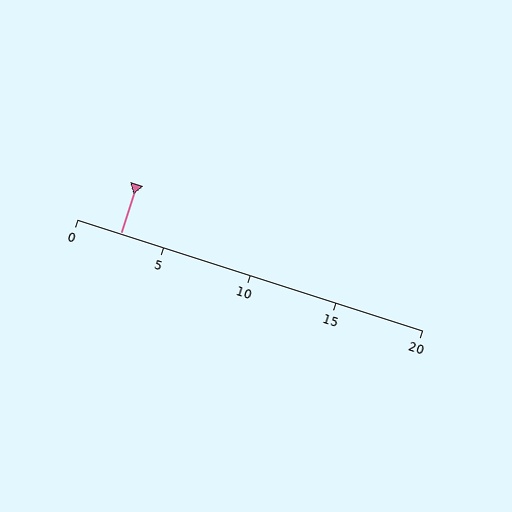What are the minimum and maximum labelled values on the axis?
The axis runs from 0 to 20.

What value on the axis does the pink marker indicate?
The marker indicates approximately 2.5.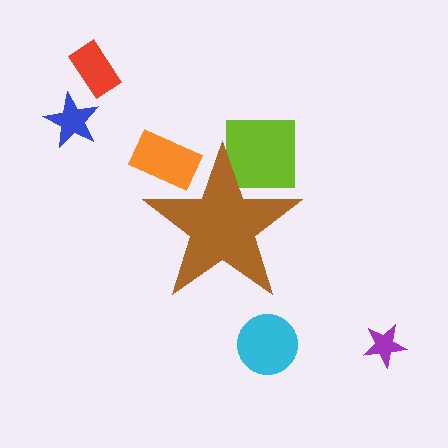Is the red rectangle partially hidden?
No, the red rectangle is fully visible.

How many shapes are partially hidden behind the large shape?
2 shapes are partially hidden.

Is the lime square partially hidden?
Yes, the lime square is partially hidden behind the brown star.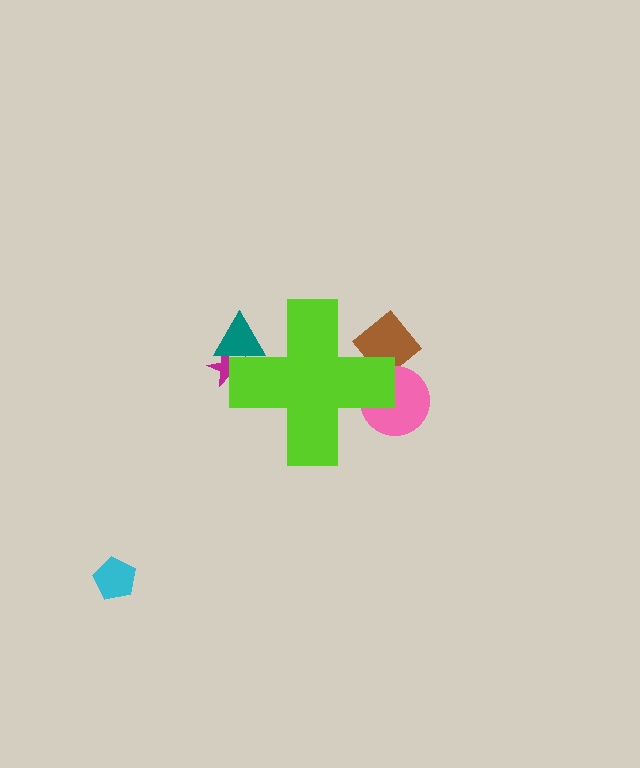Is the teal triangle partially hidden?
Yes, the teal triangle is partially hidden behind the lime cross.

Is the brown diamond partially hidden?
Yes, the brown diamond is partially hidden behind the lime cross.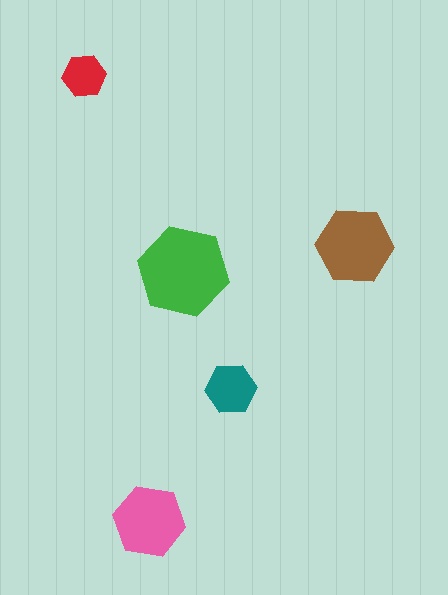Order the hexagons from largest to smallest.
the green one, the brown one, the pink one, the teal one, the red one.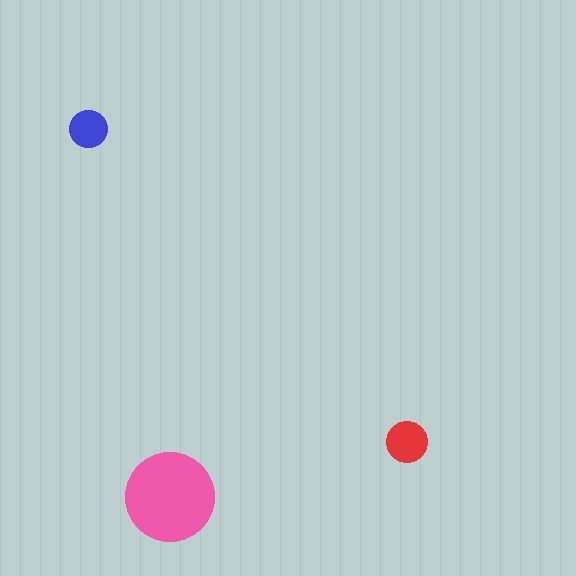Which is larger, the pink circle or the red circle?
The pink one.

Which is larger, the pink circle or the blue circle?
The pink one.